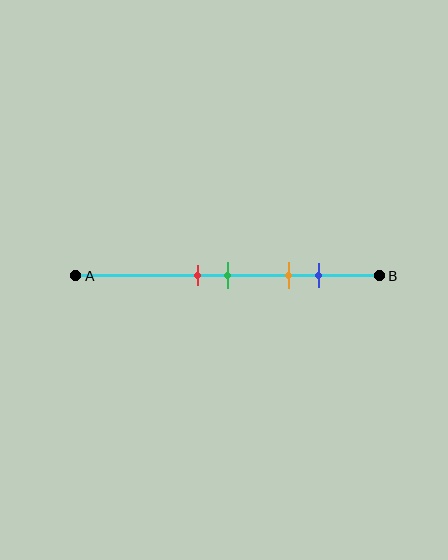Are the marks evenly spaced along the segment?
No, the marks are not evenly spaced.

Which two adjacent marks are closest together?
The red and green marks are the closest adjacent pair.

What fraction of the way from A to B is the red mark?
The red mark is approximately 40% (0.4) of the way from A to B.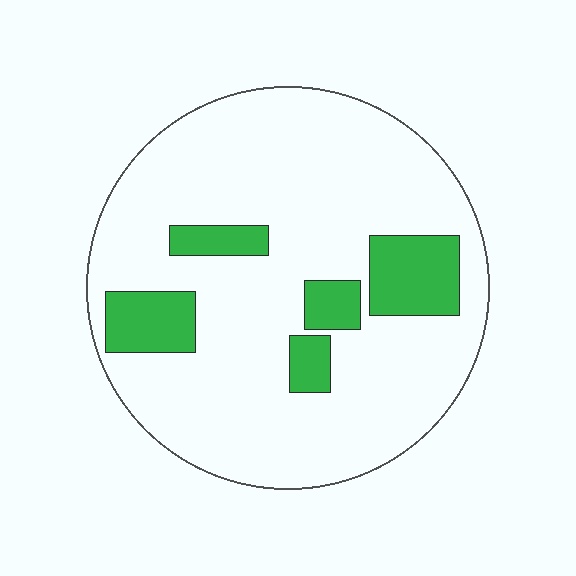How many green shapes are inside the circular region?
5.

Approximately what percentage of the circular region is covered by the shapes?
Approximately 15%.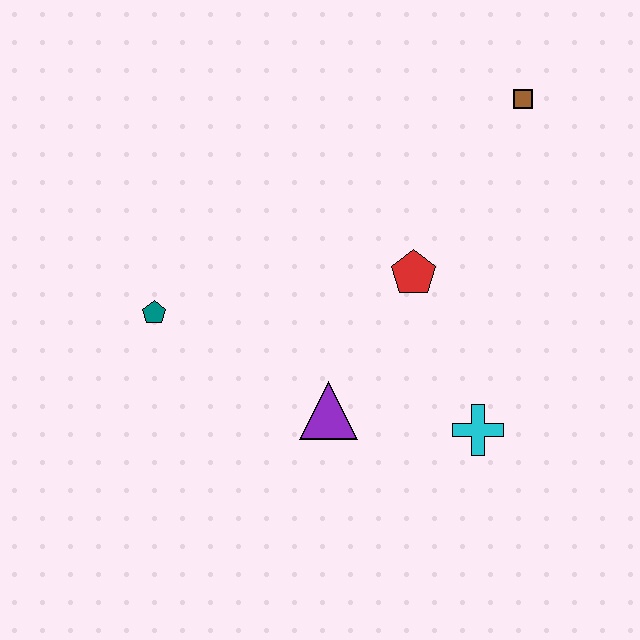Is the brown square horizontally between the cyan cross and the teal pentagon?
No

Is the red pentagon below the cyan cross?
No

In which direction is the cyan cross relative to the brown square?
The cyan cross is below the brown square.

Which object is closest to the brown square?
The red pentagon is closest to the brown square.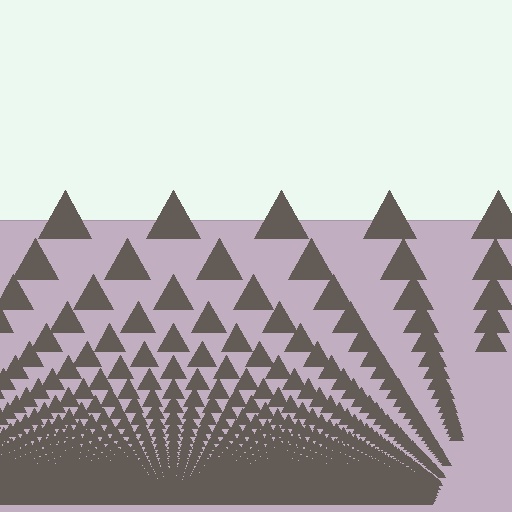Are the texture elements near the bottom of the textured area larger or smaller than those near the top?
Smaller. The gradient is inverted — elements near the bottom are smaller and denser.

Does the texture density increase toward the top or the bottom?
Density increases toward the bottom.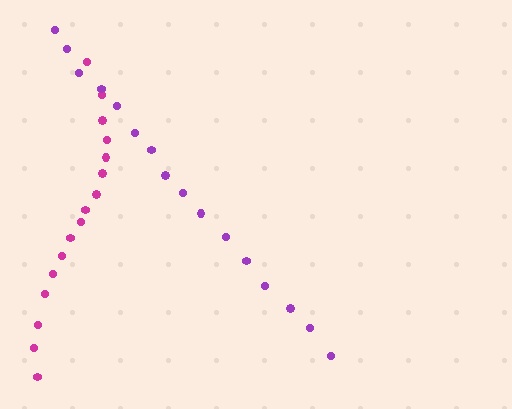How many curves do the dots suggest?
There are 2 distinct paths.